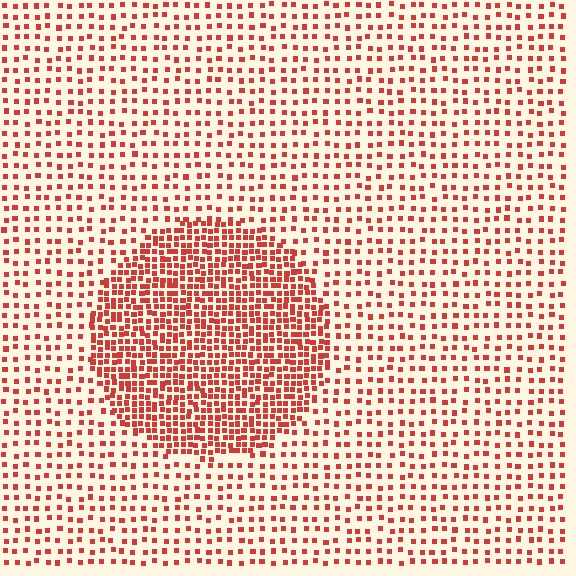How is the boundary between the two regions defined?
The boundary is defined by a change in element density (approximately 2.4x ratio). All elements are the same color, size, and shape.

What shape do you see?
I see a circle.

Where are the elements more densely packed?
The elements are more densely packed inside the circle boundary.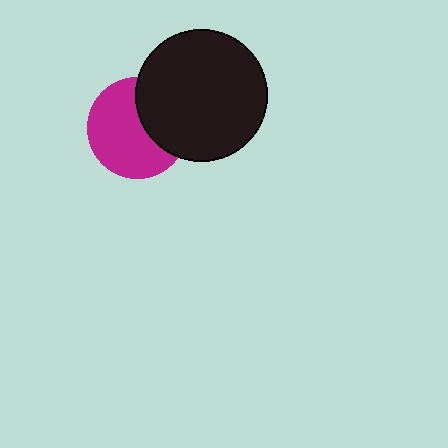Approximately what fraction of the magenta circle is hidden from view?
Roughly 35% of the magenta circle is hidden behind the black circle.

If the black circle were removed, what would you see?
You would see the complete magenta circle.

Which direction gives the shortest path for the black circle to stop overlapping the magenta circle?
Moving right gives the shortest separation.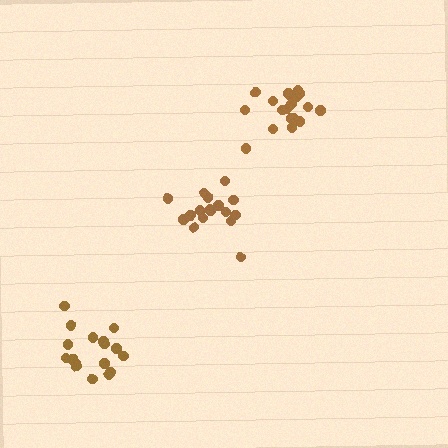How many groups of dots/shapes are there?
There are 3 groups.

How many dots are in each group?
Group 1: 18 dots, Group 2: 17 dots, Group 3: 21 dots (56 total).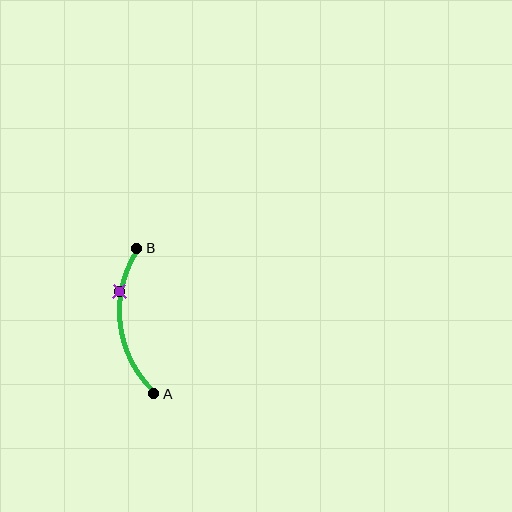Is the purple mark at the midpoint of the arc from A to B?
No. The purple mark lies on the arc but is closer to endpoint B. The arc midpoint would be at the point on the curve equidistant along the arc from both A and B.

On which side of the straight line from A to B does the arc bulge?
The arc bulges to the left of the straight line connecting A and B.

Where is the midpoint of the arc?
The arc midpoint is the point on the curve farthest from the straight line joining A and B. It sits to the left of that line.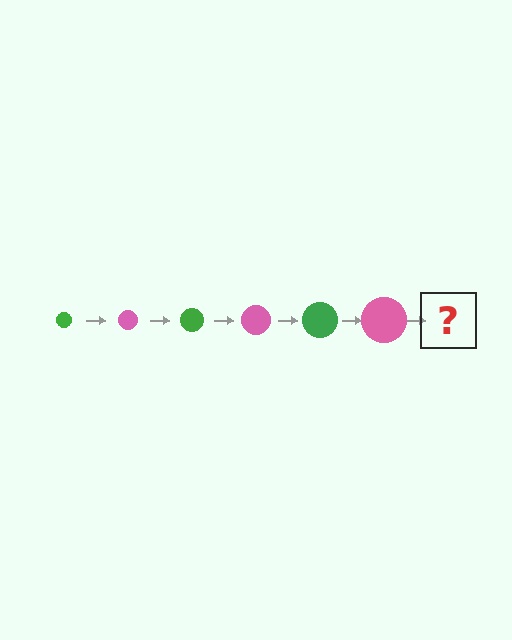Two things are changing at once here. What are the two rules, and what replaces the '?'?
The two rules are that the circle grows larger each step and the color cycles through green and pink. The '?' should be a green circle, larger than the previous one.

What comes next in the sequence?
The next element should be a green circle, larger than the previous one.